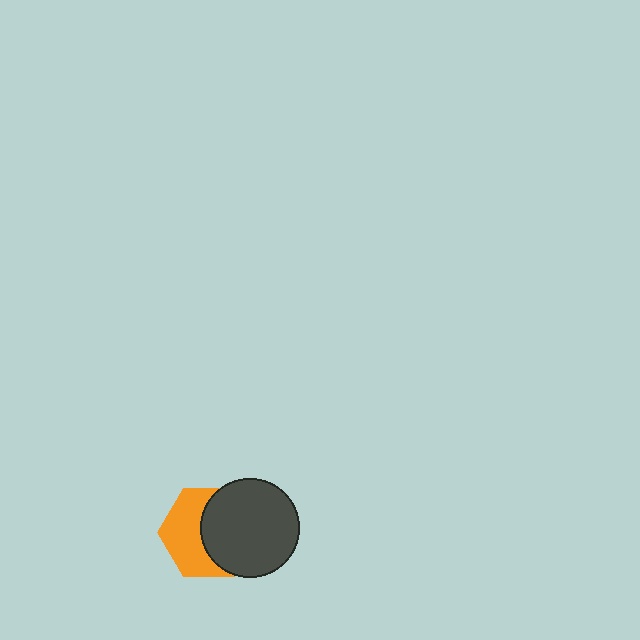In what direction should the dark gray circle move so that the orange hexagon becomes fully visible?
The dark gray circle should move right. That is the shortest direction to clear the overlap and leave the orange hexagon fully visible.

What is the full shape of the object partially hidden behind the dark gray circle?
The partially hidden object is an orange hexagon.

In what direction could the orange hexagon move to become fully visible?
The orange hexagon could move left. That would shift it out from behind the dark gray circle entirely.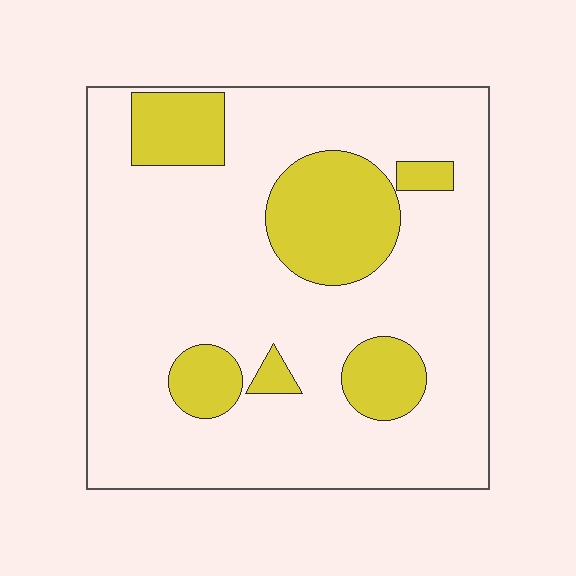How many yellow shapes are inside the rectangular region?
6.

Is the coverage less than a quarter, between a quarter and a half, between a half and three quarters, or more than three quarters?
Less than a quarter.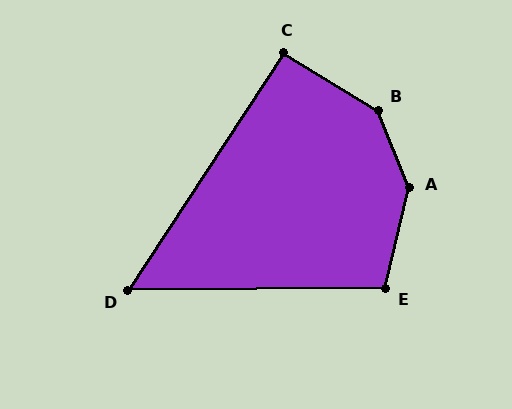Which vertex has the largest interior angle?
A, at approximately 145 degrees.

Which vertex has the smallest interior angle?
D, at approximately 56 degrees.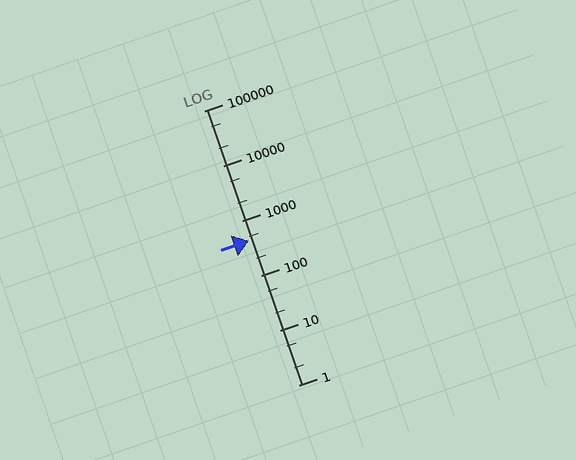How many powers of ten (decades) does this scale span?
The scale spans 5 decades, from 1 to 100000.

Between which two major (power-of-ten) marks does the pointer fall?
The pointer is between 100 and 1000.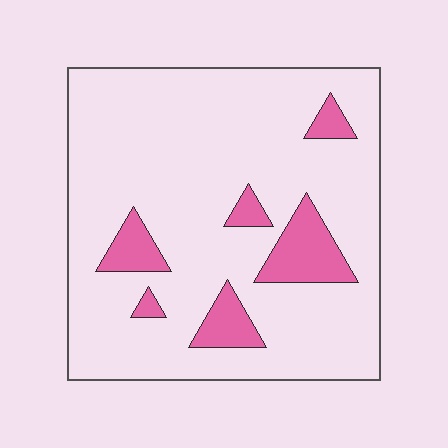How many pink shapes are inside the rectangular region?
6.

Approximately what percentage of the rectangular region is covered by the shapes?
Approximately 15%.